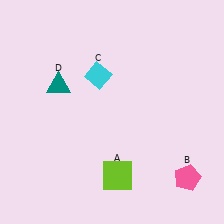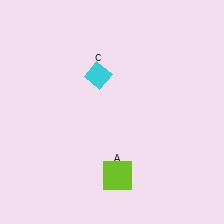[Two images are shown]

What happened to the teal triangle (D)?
The teal triangle (D) was removed in Image 2. It was in the top-left area of Image 1.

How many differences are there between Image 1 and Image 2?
There are 2 differences between the two images.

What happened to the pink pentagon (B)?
The pink pentagon (B) was removed in Image 2. It was in the bottom-right area of Image 1.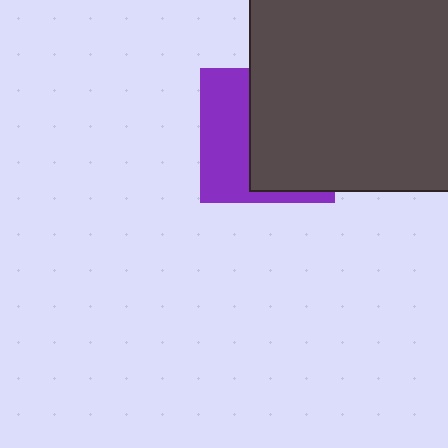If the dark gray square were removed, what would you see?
You would see the complete purple square.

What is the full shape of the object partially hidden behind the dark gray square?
The partially hidden object is a purple square.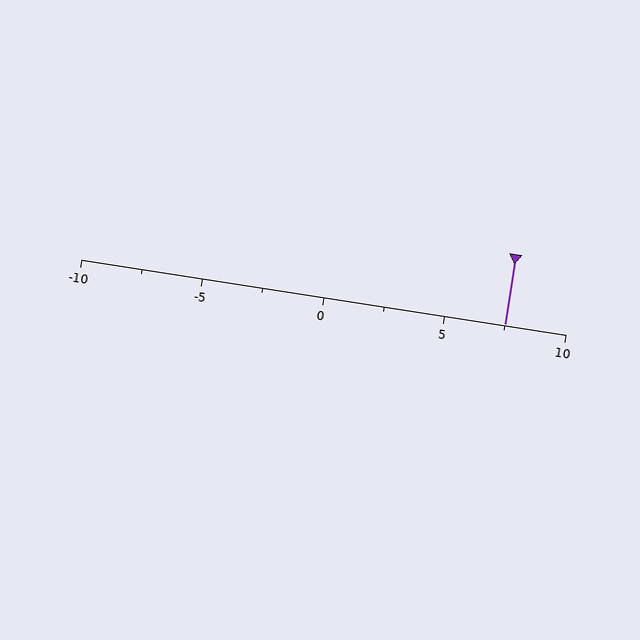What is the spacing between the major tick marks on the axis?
The major ticks are spaced 5 apart.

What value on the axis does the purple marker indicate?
The marker indicates approximately 7.5.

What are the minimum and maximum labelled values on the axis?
The axis runs from -10 to 10.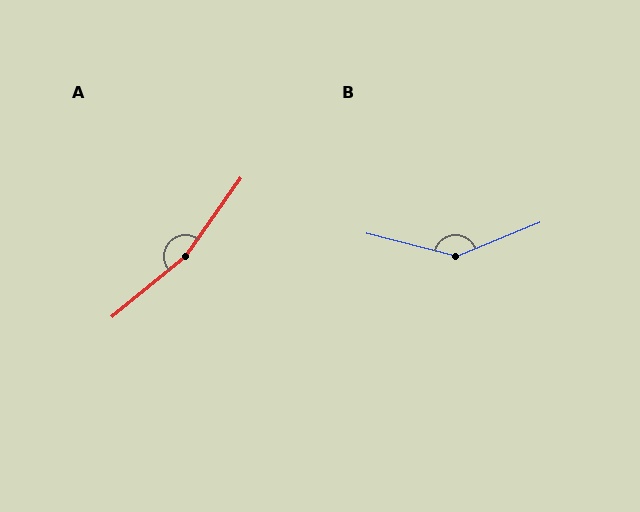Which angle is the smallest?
B, at approximately 144 degrees.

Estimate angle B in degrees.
Approximately 144 degrees.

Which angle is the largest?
A, at approximately 165 degrees.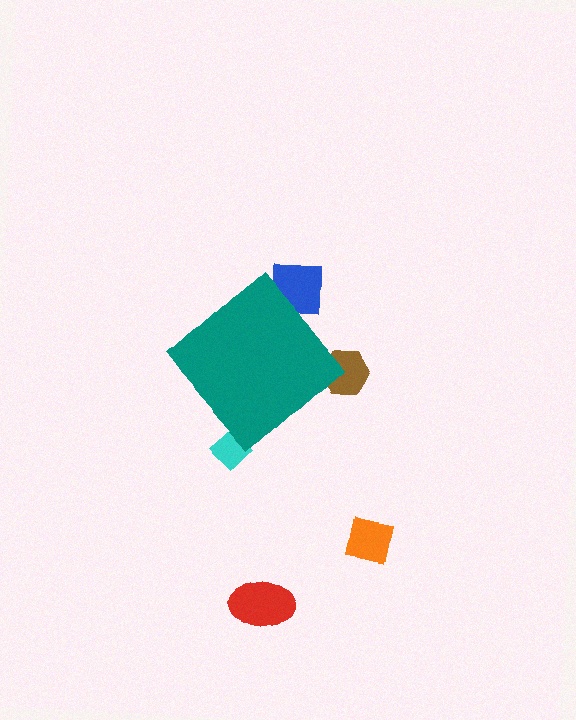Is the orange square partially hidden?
No, the orange square is fully visible.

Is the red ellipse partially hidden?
No, the red ellipse is fully visible.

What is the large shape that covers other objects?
A teal diamond.